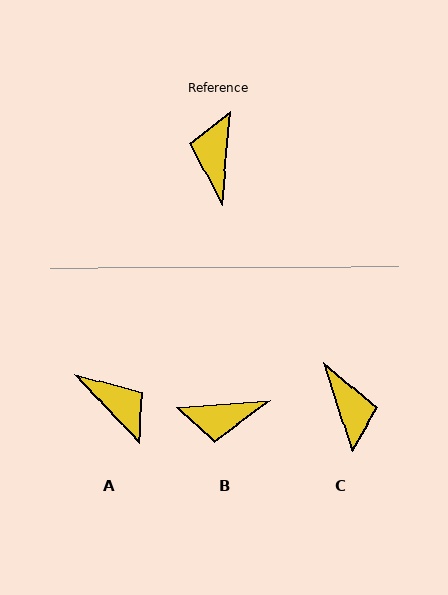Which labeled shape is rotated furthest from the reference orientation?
C, about 158 degrees away.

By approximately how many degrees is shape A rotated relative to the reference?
Approximately 132 degrees clockwise.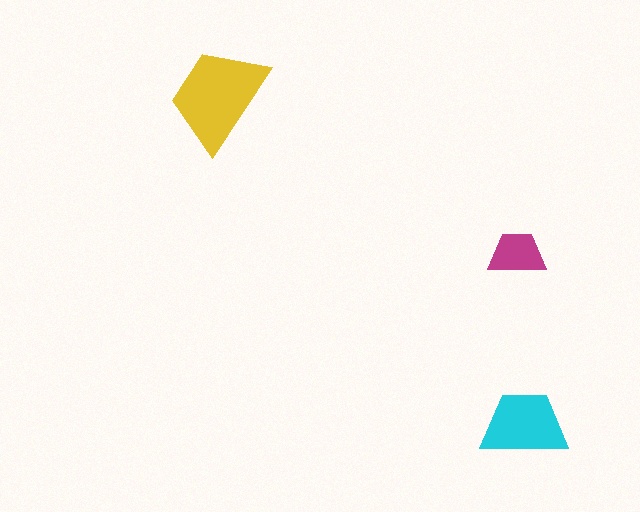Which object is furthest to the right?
The cyan trapezoid is rightmost.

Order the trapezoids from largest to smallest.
the yellow one, the cyan one, the magenta one.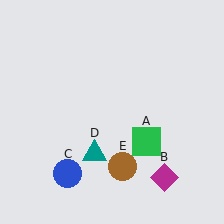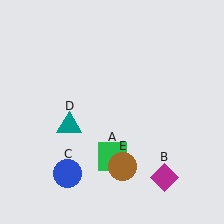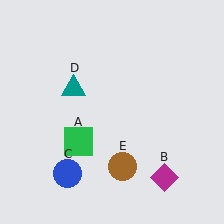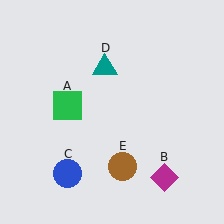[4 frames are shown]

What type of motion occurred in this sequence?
The green square (object A), teal triangle (object D) rotated clockwise around the center of the scene.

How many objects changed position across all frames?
2 objects changed position: green square (object A), teal triangle (object D).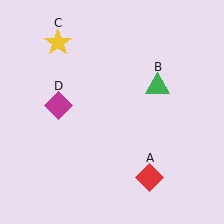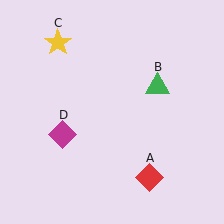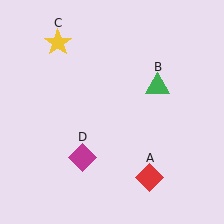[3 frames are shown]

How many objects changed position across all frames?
1 object changed position: magenta diamond (object D).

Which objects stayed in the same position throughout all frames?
Red diamond (object A) and green triangle (object B) and yellow star (object C) remained stationary.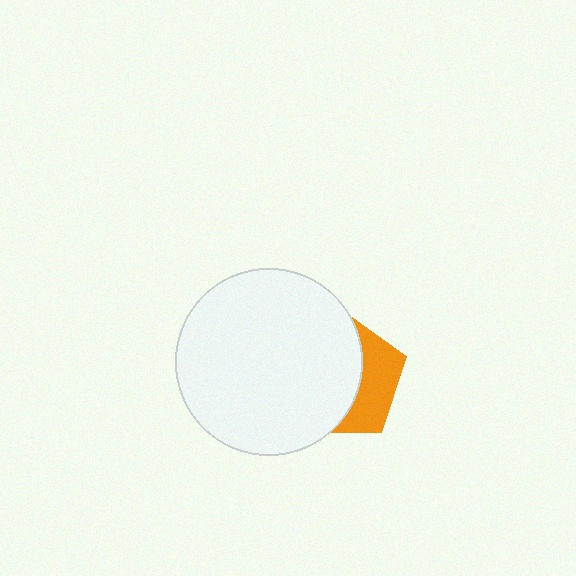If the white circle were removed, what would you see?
You would see the complete orange pentagon.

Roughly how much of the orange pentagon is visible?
A small part of it is visible (roughly 36%).